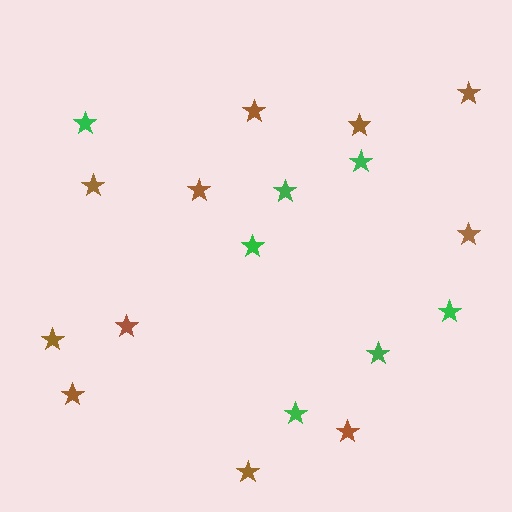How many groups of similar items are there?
There are 2 groups: one group of brown stars (11) and one group of green stars (7).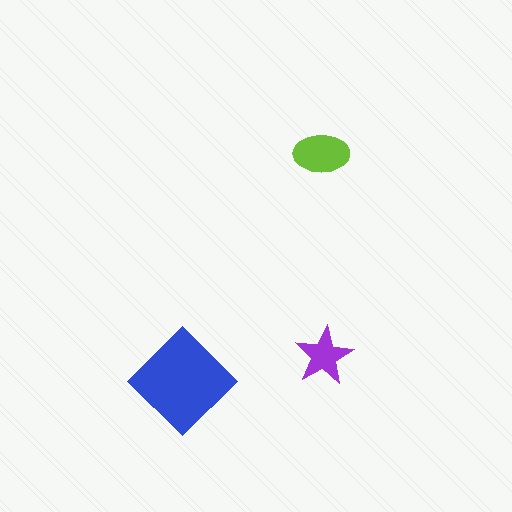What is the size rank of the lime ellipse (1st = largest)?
2nd.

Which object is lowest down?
The blue diamond is bottommost.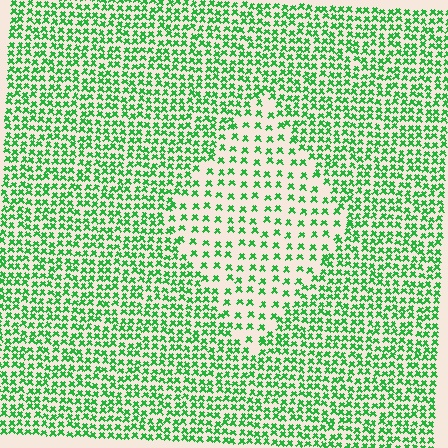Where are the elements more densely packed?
The elements are more densely packed outside the diamond boundary.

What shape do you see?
I see a diamond.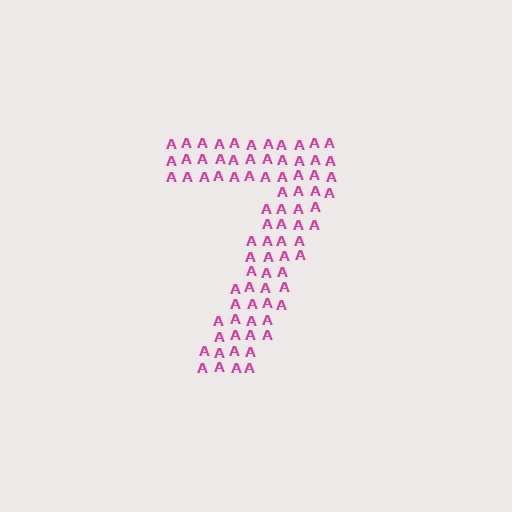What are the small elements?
The small elements are letter A's.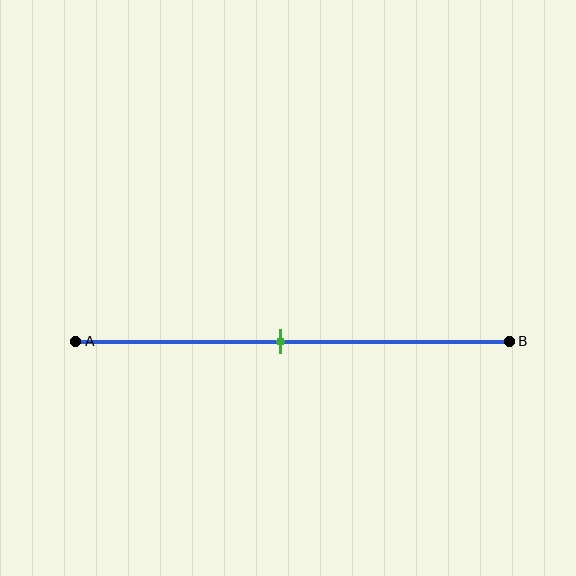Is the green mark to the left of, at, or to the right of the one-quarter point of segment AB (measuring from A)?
The green mark is to the right of the one-quarter point of segment AB.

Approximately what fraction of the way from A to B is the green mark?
The green mark is approximately 45% of the way from A to B.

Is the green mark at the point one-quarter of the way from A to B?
No, the mark is at about 45% from A, not at the 25% one-quarter point.